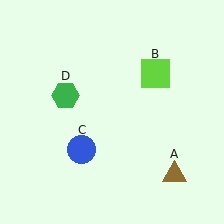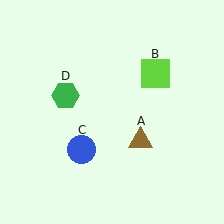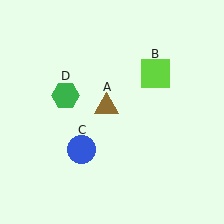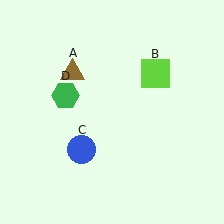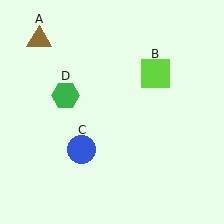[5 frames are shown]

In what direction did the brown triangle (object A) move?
The brown triangle (object A) moved up and to the left.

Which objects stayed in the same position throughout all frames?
Lime square (object B) and blue circle (object C) and green hexagon (object D) remained stationary.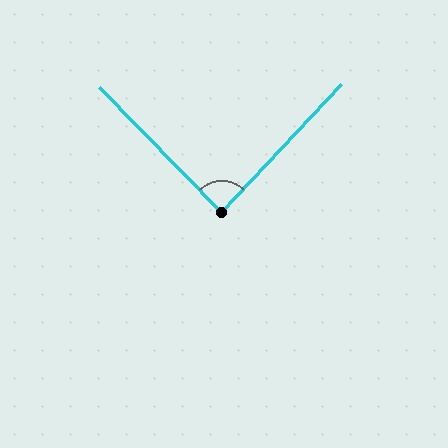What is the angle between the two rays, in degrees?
Approximately 87 degrees.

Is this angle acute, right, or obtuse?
It is approximately a right angle.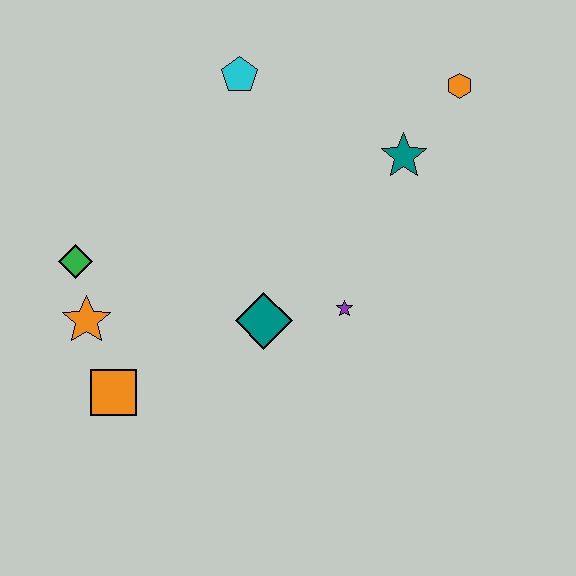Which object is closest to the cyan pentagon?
The teal star is closest to the cyan pentagon.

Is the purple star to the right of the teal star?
No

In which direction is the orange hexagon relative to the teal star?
The orange hexagon is above the teal star.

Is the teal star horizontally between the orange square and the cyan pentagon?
No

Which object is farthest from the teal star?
The orange square is farthest from the teal star.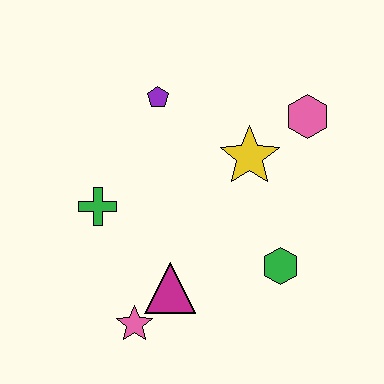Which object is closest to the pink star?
The magenta triangle is closest to the pink star.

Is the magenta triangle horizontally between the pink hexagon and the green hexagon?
No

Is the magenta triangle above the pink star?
Yes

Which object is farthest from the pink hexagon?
The pink star is farthest from the pink hexagon.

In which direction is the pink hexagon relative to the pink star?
The pink hexagon is above the pink star.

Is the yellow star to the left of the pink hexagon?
Yes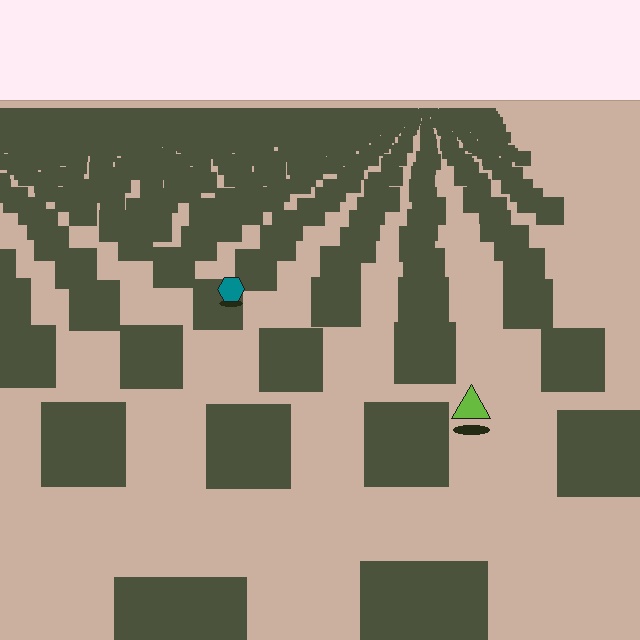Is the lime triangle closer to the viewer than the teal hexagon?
Yes. The lime triangle is closer — you can tell from the texture gradient: the ground texture is coarser near it.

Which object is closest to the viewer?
The lime triangle is closest. The texture marks near it are larger and more spread out.